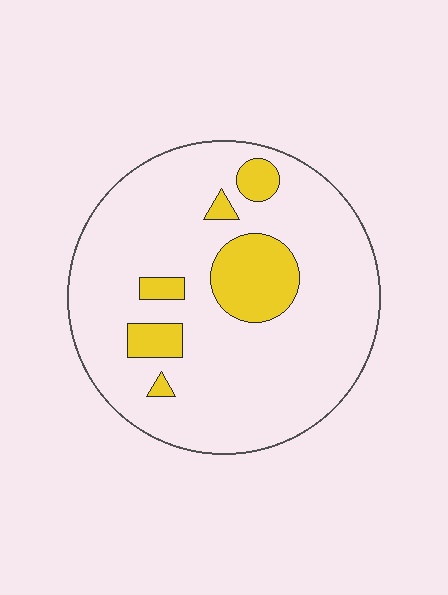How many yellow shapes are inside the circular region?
6.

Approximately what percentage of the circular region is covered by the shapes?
Approximately 15%.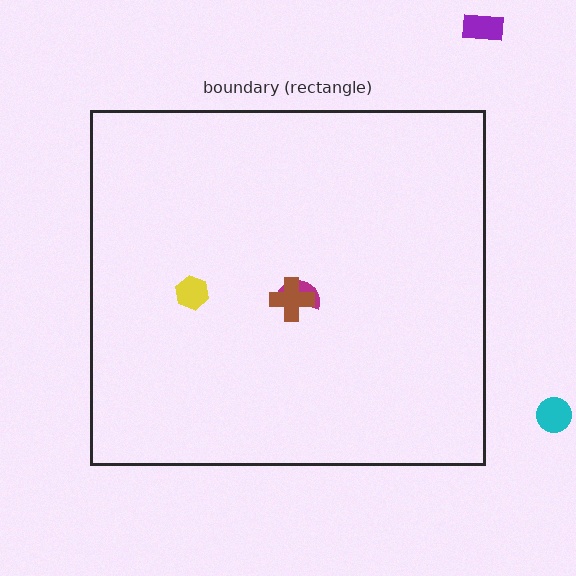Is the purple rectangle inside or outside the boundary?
Outside.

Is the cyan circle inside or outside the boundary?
Outside.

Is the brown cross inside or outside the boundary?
Inside.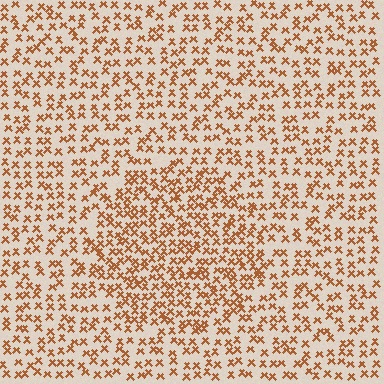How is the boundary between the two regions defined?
The boundary is defined by a change in element density (approximately 1.6x ratio). All elements are the same color, size, and shape.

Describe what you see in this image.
The image contains small brown elements arranged at two different densities. A circle-shaped region is visible where the elements are more densely packed than the surrounding area.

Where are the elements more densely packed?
The elements are more densely packed inside the circle boundary.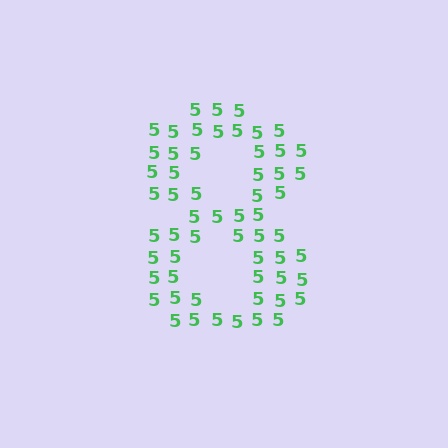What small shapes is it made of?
It is made of small digit 5's.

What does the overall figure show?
The overall figure shows the digit 8.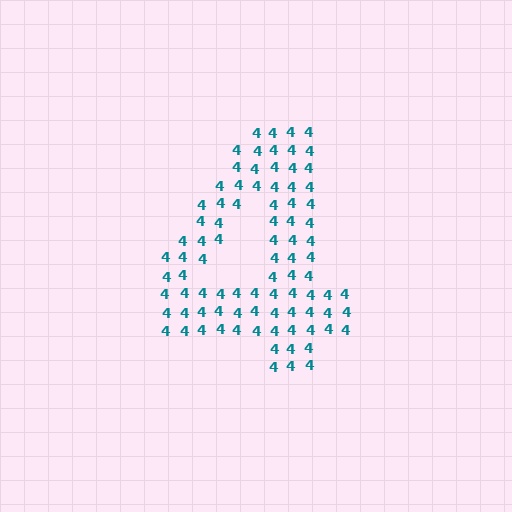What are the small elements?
The small elements are digit 4's.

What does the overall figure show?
The overall figure shows the digit 4.